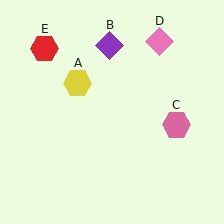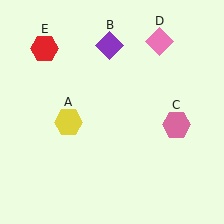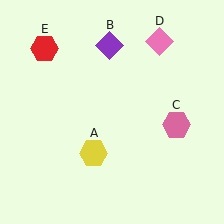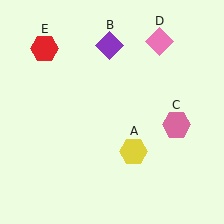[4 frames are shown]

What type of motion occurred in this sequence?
The yellow hexagon (object A) rotated counterclockwise around the center of the scene.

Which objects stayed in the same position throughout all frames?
Purple diamond (object B) and pink hexagon (object C) and pink diamond (object D) and red hexagon (object E) remained stationary.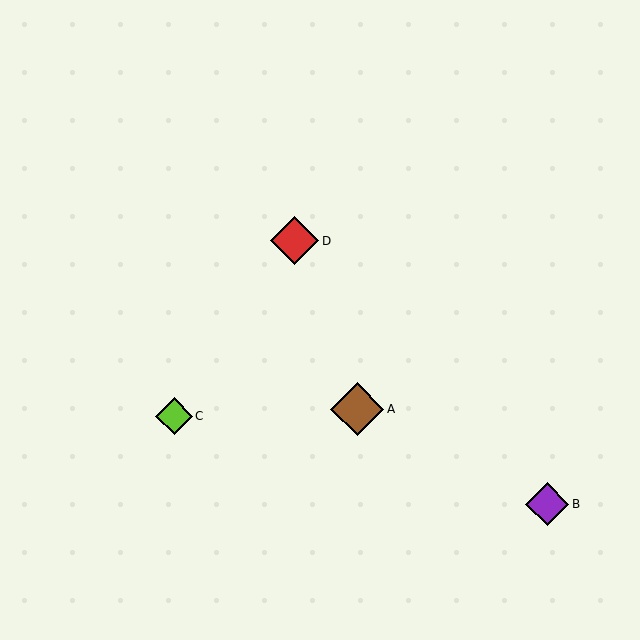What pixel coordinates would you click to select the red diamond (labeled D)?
Click at (295, 241) to select the red diamond D.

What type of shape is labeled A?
Shape A is a brown diamond.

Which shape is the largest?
The brown diamond (labeled A) is the largest.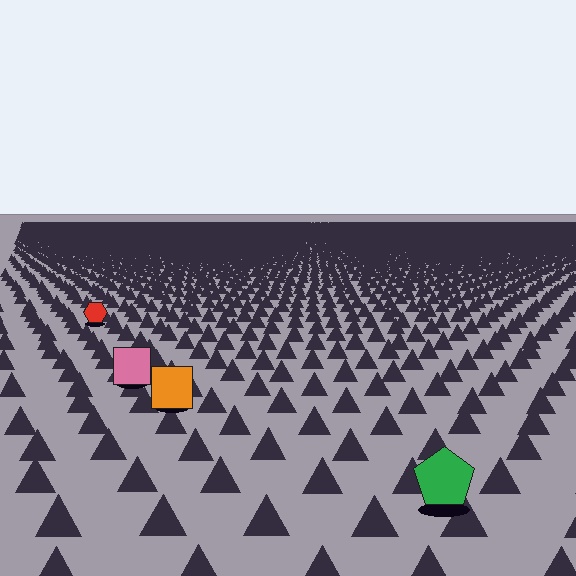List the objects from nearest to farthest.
From nearest to farthest: the green pentagon, the orange square, the pink square, the red hexagon.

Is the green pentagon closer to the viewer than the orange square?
Yes. The green pentagon is closer — you can tell from the texture gradient: the ground texture is coarser near it.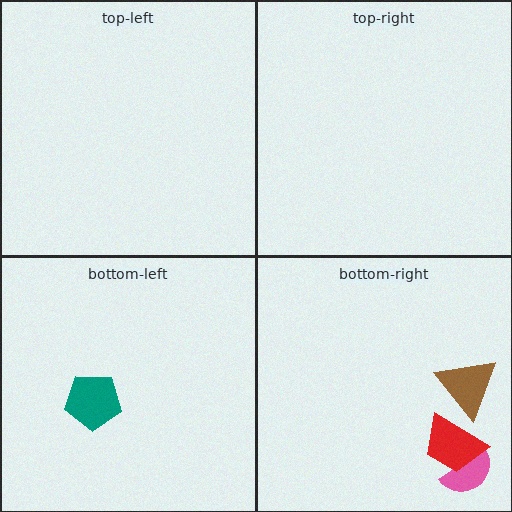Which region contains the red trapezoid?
The bottom-right region.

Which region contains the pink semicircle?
The bottom-right region.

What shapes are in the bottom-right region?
The pink semicircle, the brown triangle, the red trapezoid.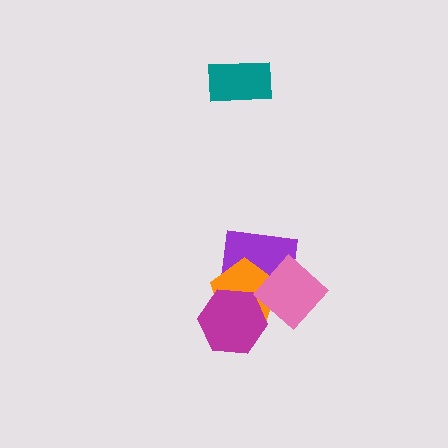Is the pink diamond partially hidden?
No, no other shape covers it.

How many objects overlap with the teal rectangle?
0 objects overlap with the teal rectangle.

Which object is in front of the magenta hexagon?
The pink diamond is in front of the magenta hexagon.